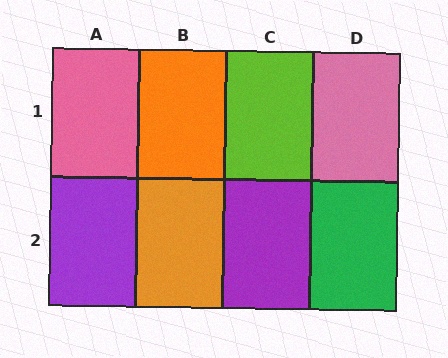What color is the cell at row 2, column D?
Green.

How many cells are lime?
1 cell is lime.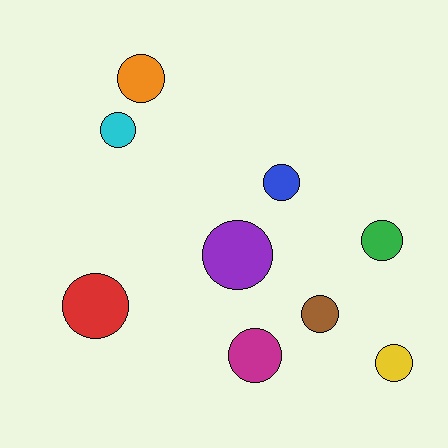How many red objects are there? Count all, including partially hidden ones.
There is 1 red object.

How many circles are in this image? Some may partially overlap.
There are 9 circles.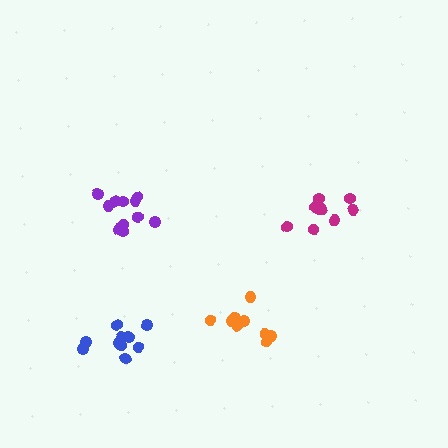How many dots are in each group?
Group 1: 12 dots, Group 2: 10 dots, Group 3: 10 dots, Group 4: 10 dots (42 total).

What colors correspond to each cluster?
The clusters are colored: purple, blue, magenta, orange.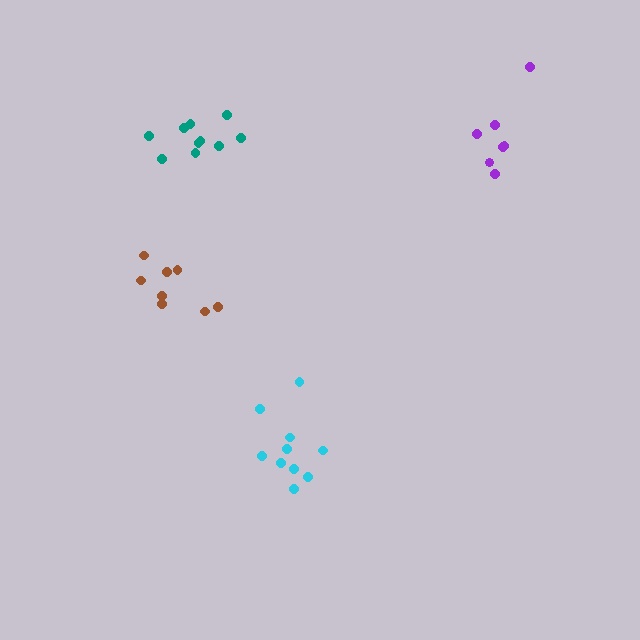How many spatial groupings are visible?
There are 4 spatial groupings.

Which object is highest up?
The teal cluster is topmost.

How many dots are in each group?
Group 1: 7 dots, Group 2: 10 dots, Group 3: 10 dots, Group 4: 8 dots (35 total).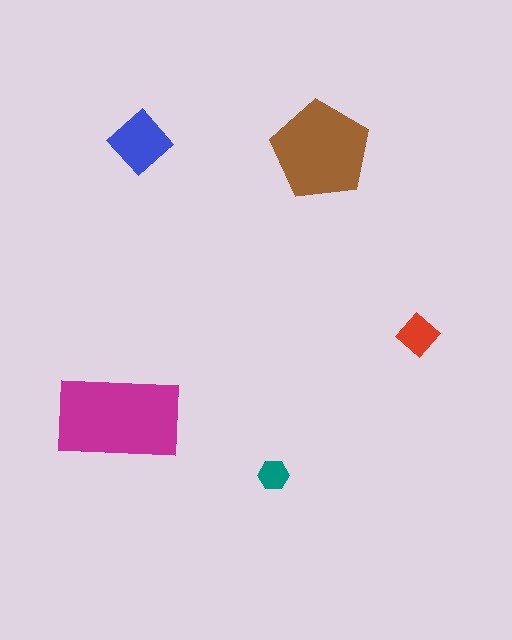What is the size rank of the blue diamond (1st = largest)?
3rd.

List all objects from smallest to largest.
The teal hexagon, the red diamond, the blue diamond, the brown pentagon, the magenta rectangle.